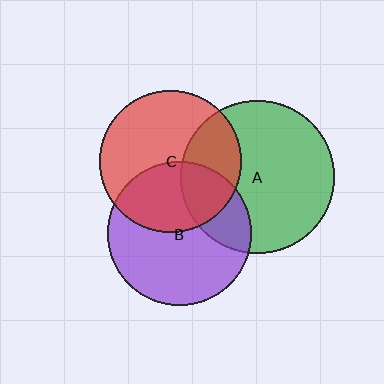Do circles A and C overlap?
Yes.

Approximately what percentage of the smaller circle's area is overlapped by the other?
Approximately 30%.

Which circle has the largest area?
Circle A (green).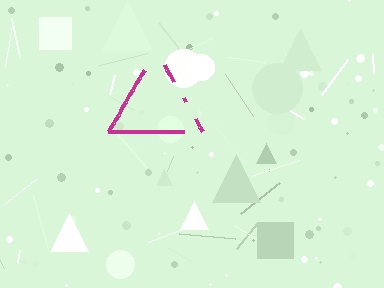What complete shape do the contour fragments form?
The contour fragments form a triangle.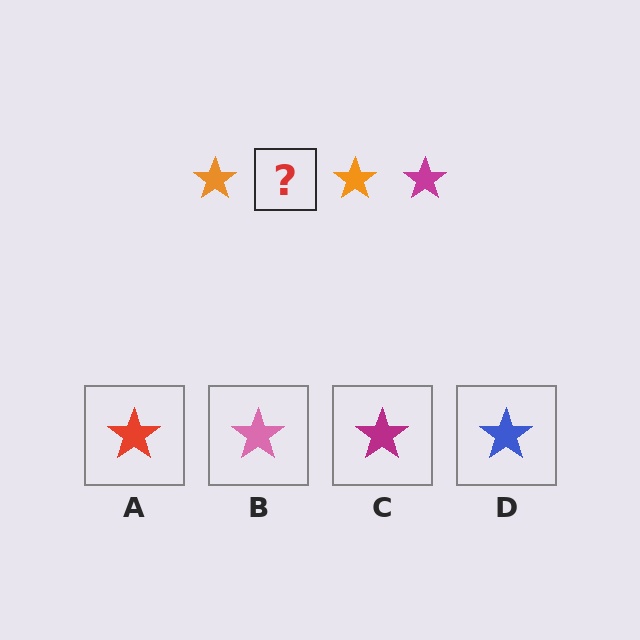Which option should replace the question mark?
Option C.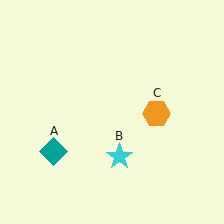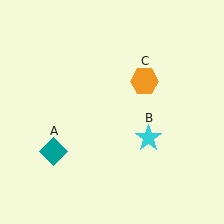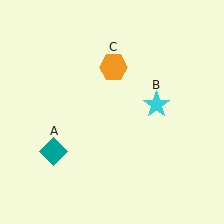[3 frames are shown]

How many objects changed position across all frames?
2 objects changed position: cyan star (object B), orange hexagon (object C).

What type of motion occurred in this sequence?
The cyan star (object B), orange hexagon (object C) rotated counterclockwise around the center of the scene.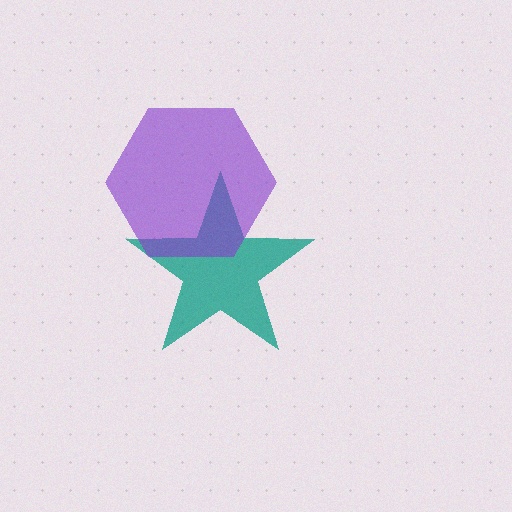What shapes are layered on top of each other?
The layered shapes are: a teal star, a purple hexagon.